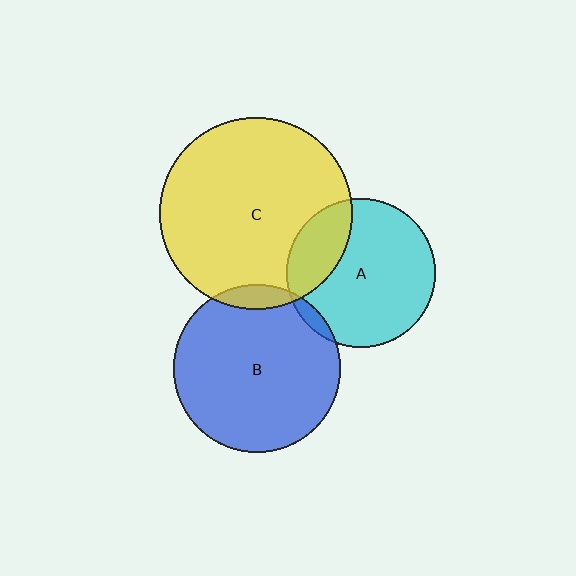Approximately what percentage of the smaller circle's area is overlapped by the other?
Approximately 25%.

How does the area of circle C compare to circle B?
Approximately 1.3 times.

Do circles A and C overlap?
Yes.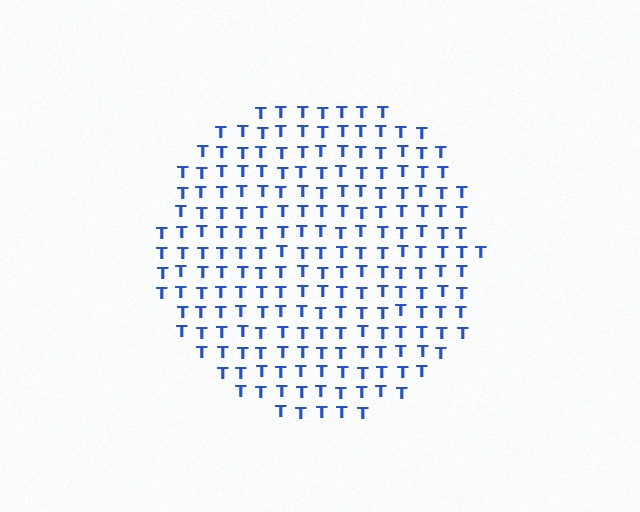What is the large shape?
The large shape is a circle.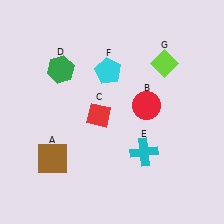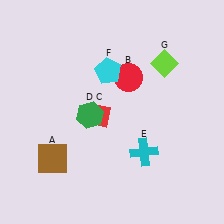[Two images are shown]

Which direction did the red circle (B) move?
The red circle (B) moved up.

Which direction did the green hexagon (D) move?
The green hexagon (D) moved down.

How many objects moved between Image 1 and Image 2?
2 objects moved between the two images.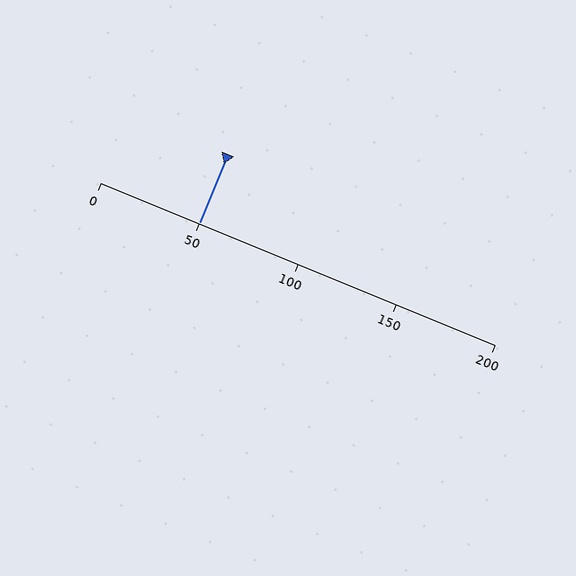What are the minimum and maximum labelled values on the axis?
The axis runs from 0 to 200.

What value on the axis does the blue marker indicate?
The marker indicates approximately 50.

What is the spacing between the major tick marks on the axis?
The major ticks are spaced 50 apart.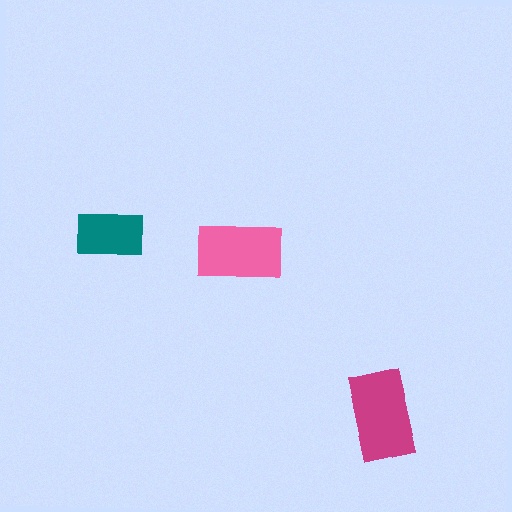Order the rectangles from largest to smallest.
the magenta one, the pink one, the teal one.